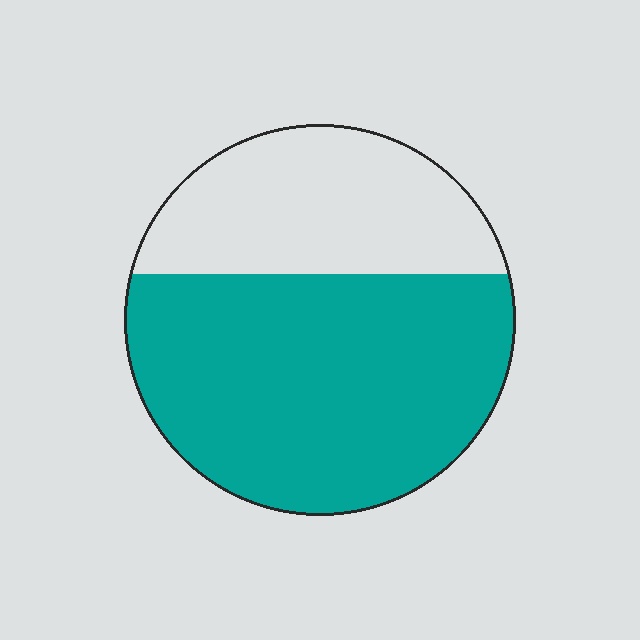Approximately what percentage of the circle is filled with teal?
Approximately 65%.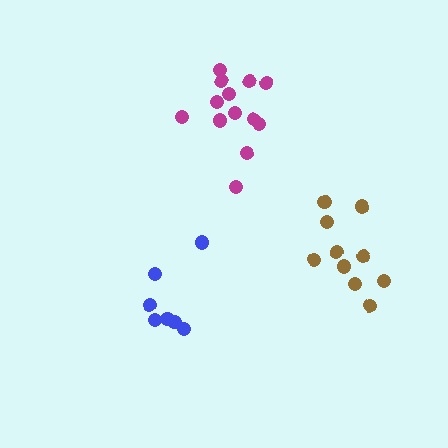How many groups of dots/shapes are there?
There are 3 groups.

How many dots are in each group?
Group 1: 13 dots, Group 2: 10 dots, Group 3: 7 dots (30 total).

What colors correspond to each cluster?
The clusters are colored: magenta, brown, blue.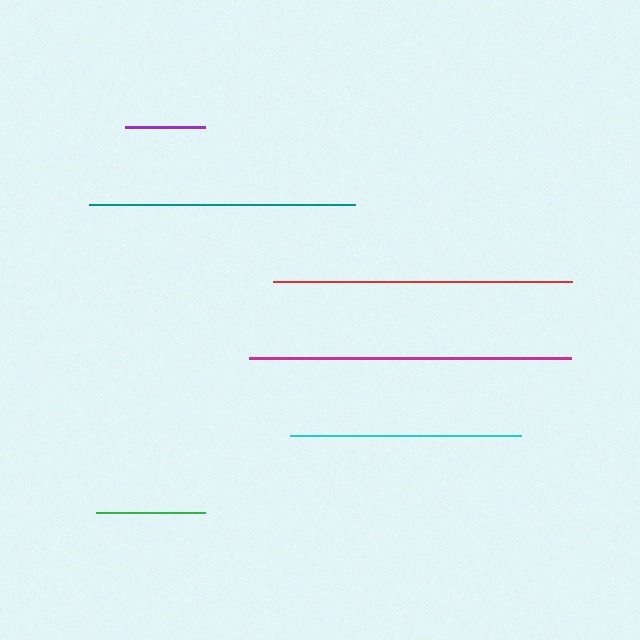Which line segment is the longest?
The magenta line is the longest at approximately 322 pixels.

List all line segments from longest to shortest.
From longest to shortest: magenta, red, teal, cyan, green, purple.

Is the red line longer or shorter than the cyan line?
The red line is longer than the cyan line.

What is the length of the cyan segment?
The cyan segment is approximately 232 pixels long.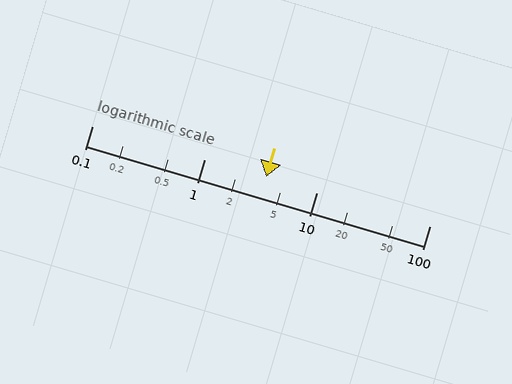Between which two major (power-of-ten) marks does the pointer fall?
The pointer is between 1 and 10.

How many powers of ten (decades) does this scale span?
The scale spans 3 decades, from 0.1 to 100.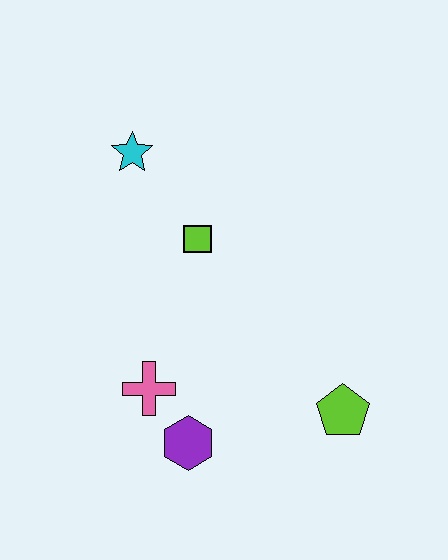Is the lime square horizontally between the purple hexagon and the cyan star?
No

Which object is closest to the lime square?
The cyan star is closest to the lime square.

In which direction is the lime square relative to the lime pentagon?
The lime square is above the lime pentagon.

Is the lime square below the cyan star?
Yes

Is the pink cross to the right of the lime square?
No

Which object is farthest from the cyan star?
The lime pentagon is farthest from the cyan star.